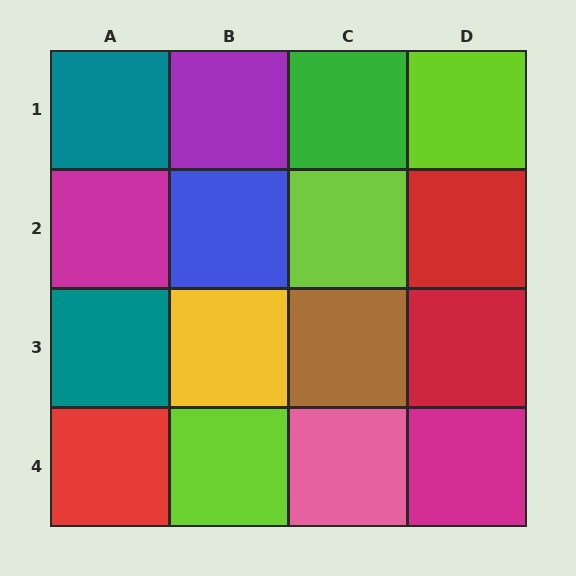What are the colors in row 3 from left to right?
Teal, yellow, brown, red.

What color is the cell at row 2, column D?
Red.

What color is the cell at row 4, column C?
Pink.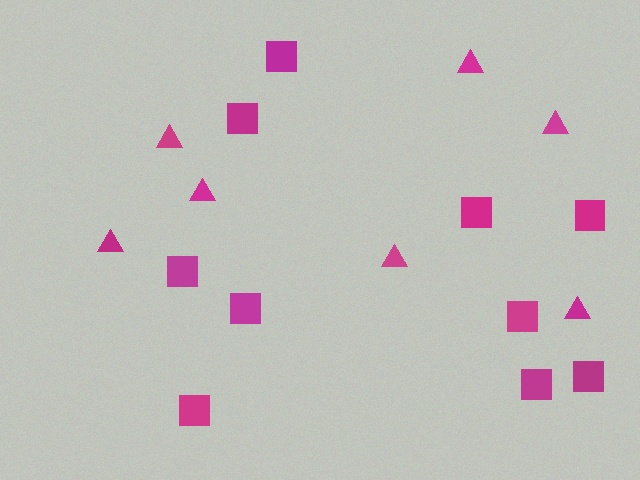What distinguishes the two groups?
There are 2 groups: one group of triangles (7) and one group of squares (10).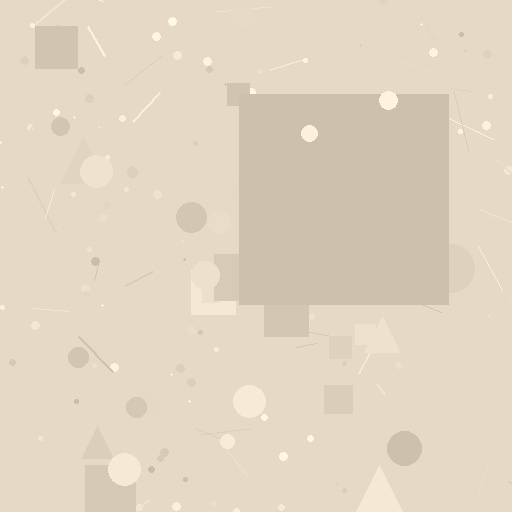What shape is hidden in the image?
A square is hidden in the image.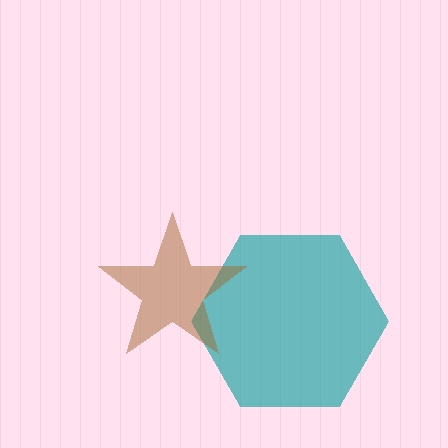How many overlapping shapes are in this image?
There are 2 overlapping shapes in the image.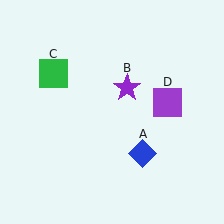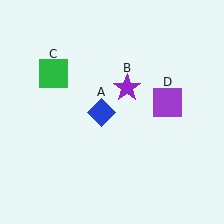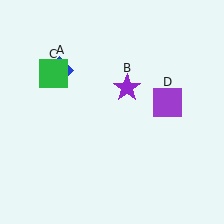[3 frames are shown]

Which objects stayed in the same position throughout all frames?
Purple star (object B) and green square (object C) and purple square (object D) remained stationary.